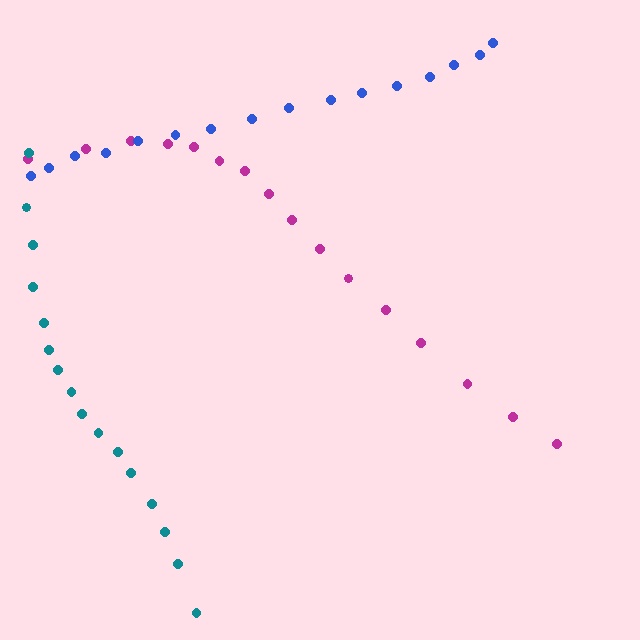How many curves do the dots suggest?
There are 3 distinct paths.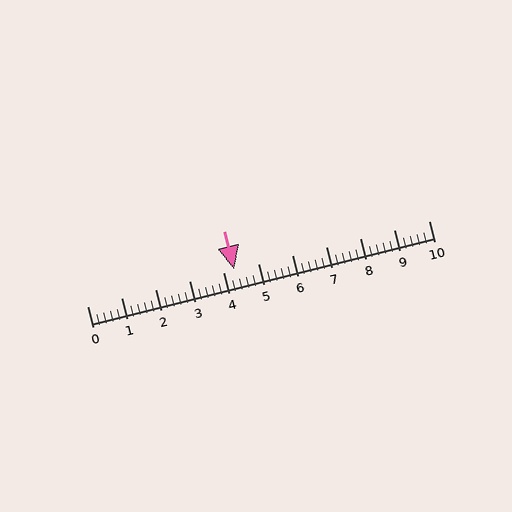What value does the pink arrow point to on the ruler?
The pink arrow points to approximately 4.3.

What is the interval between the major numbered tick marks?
The major tick marks are spaced 1 units apart.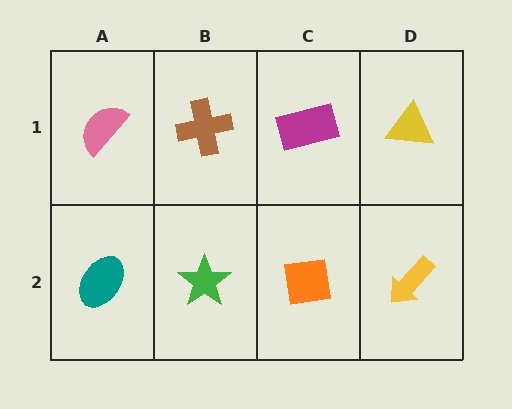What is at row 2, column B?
A green star.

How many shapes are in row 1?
4 shapes.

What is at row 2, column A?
A teal ellipse.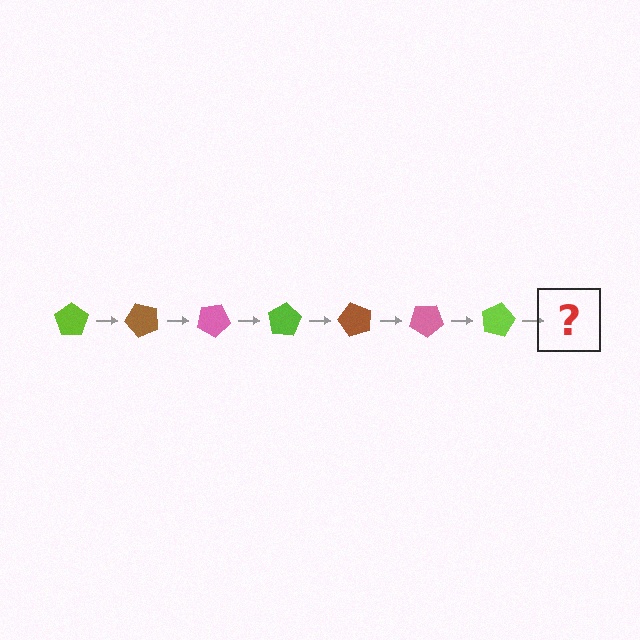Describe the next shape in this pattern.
It should be a brown pentagon, rotated 350 degrees from the start.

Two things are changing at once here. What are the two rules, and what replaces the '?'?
The two rules are that it rotates 50 degrees each step and the color cycles through lime, brown, and pink. The '?' should be a brown pentagon, rotated 350 degrees from the start.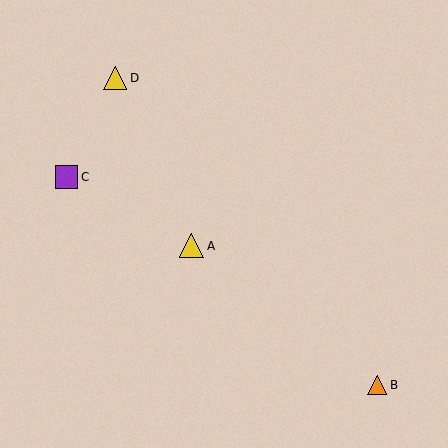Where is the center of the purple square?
The center of the purple square is at (66, 177).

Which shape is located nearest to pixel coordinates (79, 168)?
The purple square (labeled C) at (66, 177) is nearest to that location.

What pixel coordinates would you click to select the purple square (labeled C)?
Click at (66, 177) to select the purple square C.